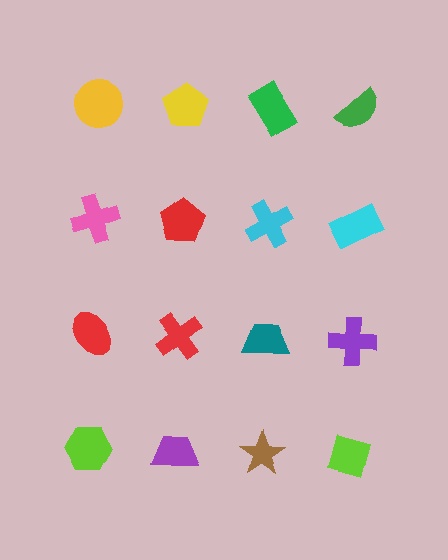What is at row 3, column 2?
A red cross.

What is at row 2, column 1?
A pink cross.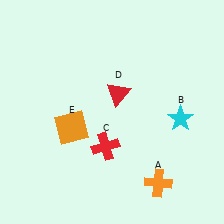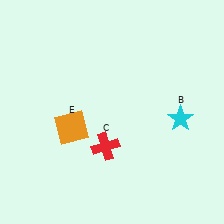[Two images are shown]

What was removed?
The orange cross (A), the red triangle (D) were removed in Image 2.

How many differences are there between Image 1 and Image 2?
There are 2 differences between the two images.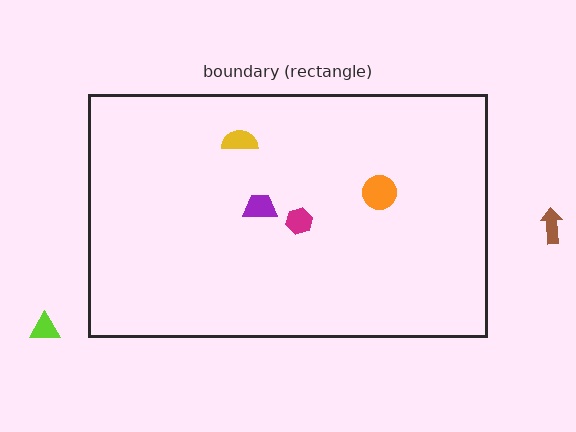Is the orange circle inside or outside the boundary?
Inside.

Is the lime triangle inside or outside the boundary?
Outside.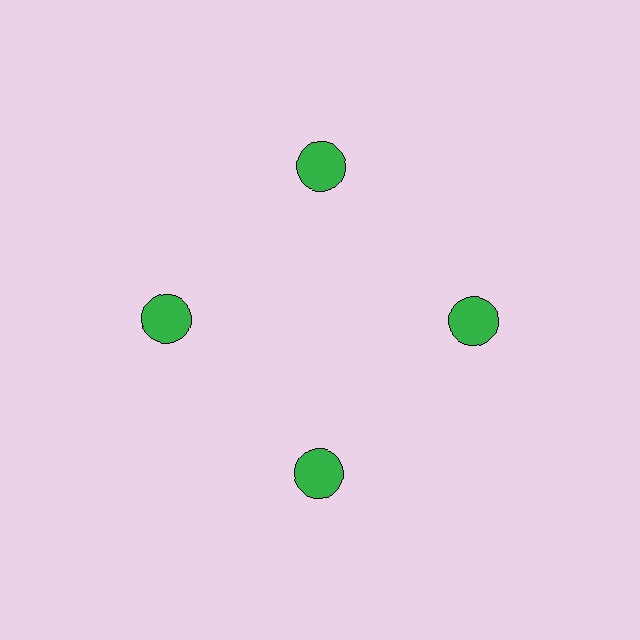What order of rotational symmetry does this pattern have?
This pattern has 4-fold rotational symmetry.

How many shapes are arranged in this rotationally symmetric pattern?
There are 4 shapes, arranged in 4 groups of 1.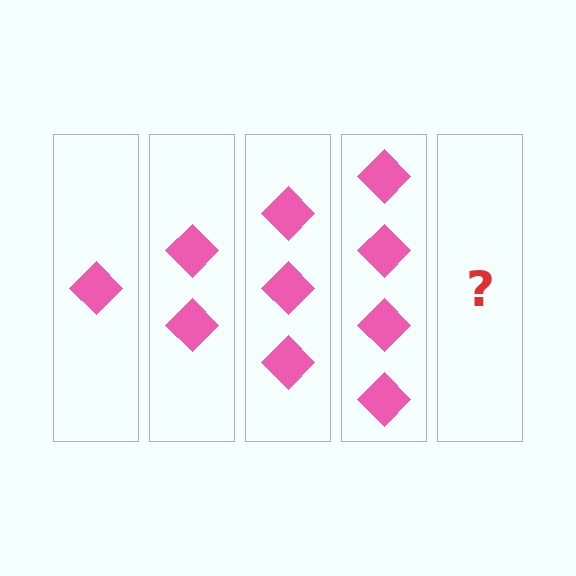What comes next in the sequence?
The next element should be 5 diamonds.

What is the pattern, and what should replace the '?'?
The pattern is that each step adds one more diamond. The '?' should be 5 diamonds.